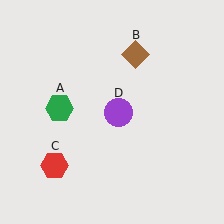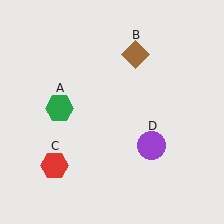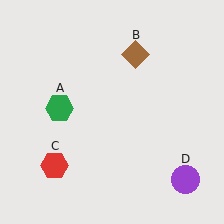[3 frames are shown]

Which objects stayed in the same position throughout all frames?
Green hexagon (object A) and brown diamond (object B) and red hexagon (object C) remained stationary.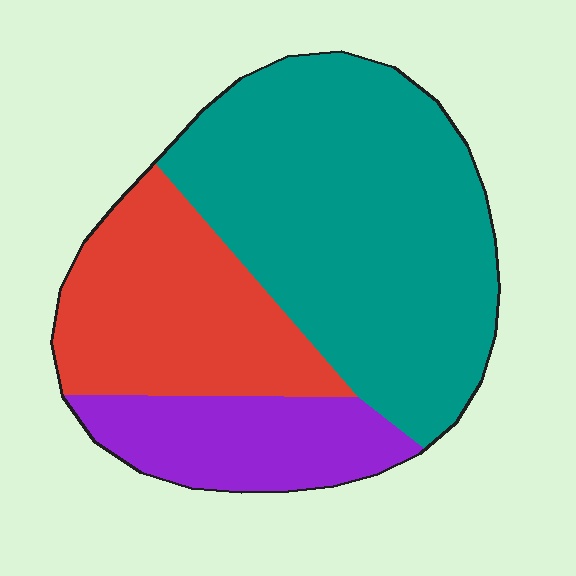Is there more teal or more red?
Teal.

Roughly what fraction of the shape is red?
Red takes up about one quarter (1/4) of the shape.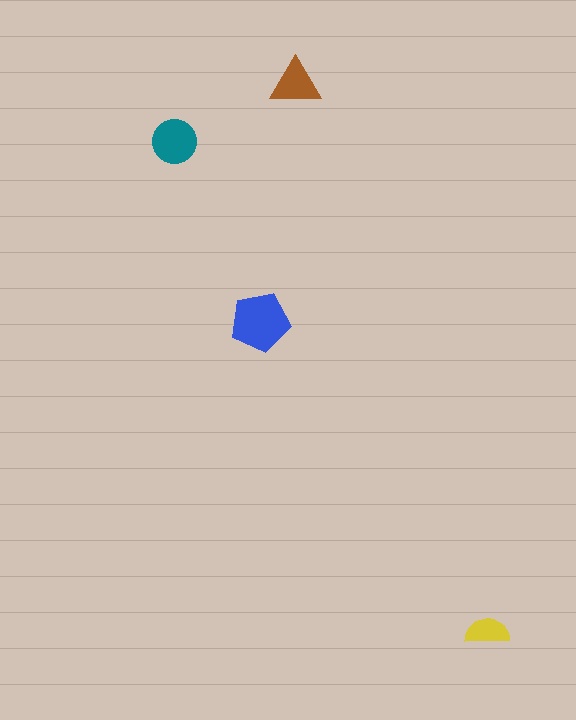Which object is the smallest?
The yellow semicircle.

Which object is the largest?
The blue pentagon.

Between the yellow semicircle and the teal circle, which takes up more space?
The teal circle.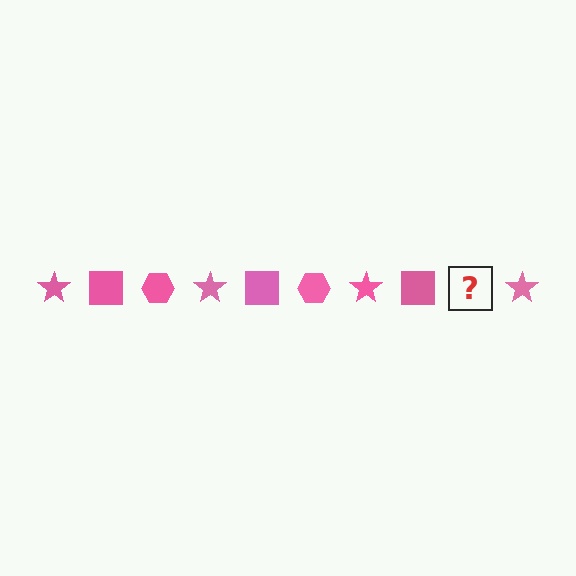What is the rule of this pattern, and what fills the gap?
The rule is that the pattern cycles through star, square, hexagon shapes in pink. The gap should be filled with a pink hexagon.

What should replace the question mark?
The question mark should be replaced with a pink hexagon.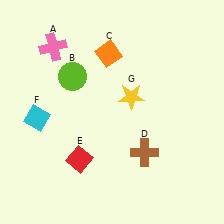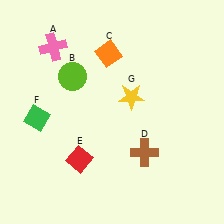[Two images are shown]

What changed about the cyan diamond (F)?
In Image 1, F is cyan. In Image 2, it changed to green.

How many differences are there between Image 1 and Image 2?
There is 1 difference between the two images.